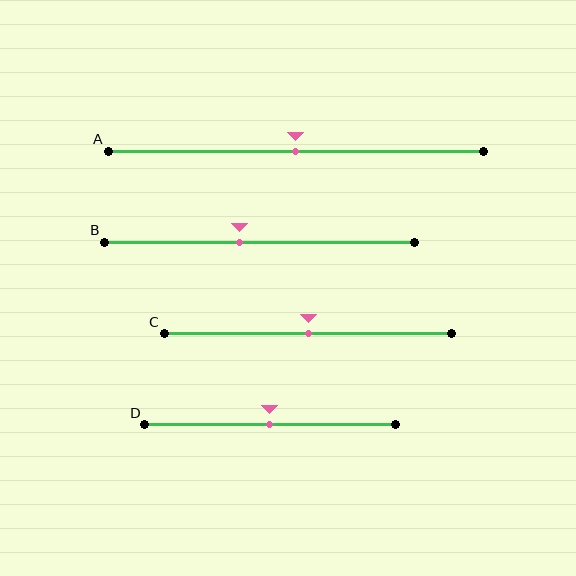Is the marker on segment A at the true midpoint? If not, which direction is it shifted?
Yes, the marker on segment A is at the true midpoint.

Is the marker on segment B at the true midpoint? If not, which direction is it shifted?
No, the marker on segment B is shifted to the left by about 6% of the segment length.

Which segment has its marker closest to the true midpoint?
Segment A has its marker closest to the true midpoint.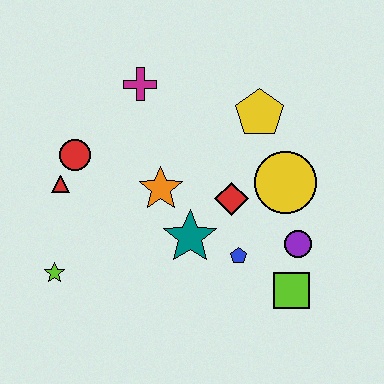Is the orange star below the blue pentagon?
No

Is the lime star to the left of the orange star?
Yes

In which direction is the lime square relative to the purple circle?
The lime square is below the purple circle.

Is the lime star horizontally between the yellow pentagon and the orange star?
No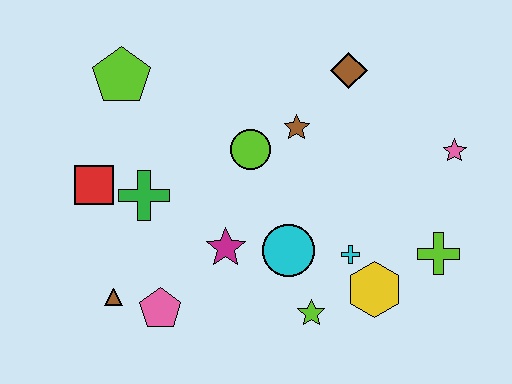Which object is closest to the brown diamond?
The brown star is closest to the brown diamond.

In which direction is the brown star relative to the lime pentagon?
The brown star is to the right of the lime pentagon.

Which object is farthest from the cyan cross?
The lime pentagon is farthest from the cyan cross.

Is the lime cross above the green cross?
No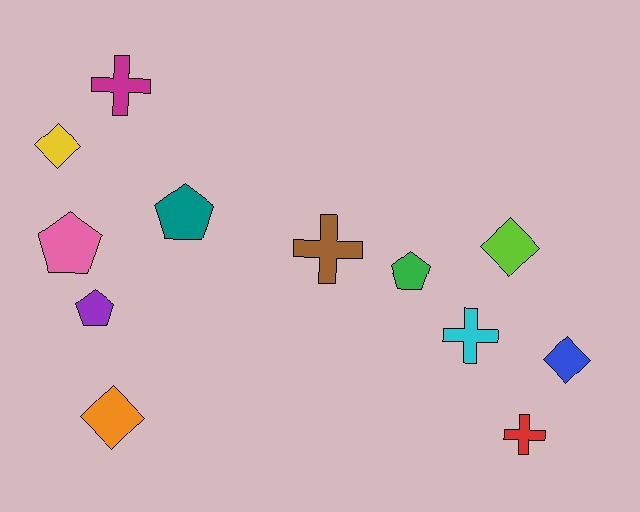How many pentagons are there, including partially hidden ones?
There are 4 pentagons.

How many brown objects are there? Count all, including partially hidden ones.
There is 1 brown object.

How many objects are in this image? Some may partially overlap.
There are 12 objects.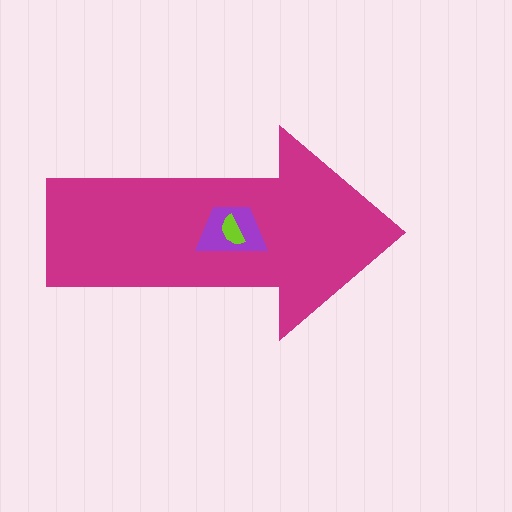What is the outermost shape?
The magenta arrow.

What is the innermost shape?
The lime semicircle.